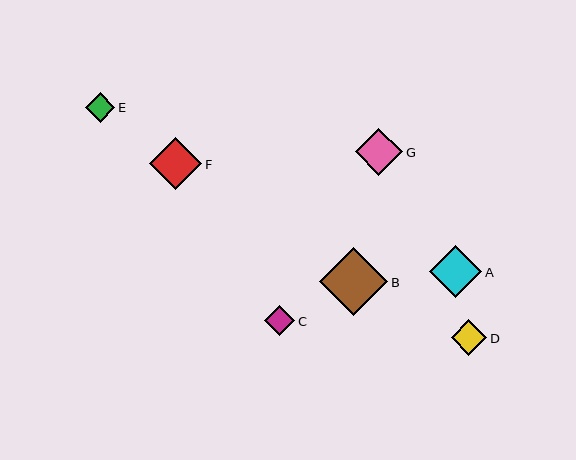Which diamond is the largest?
Diamond B is the largest with a size of approximately 68 pixels.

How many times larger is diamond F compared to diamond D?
Diamond F is approximately 1.5 times the size of diamond D.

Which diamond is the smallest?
Diamond E is the smallest with a size of approximately 29 pixels.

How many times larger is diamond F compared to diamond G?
Diamond F is approximately 1.1 times the size of diamond G.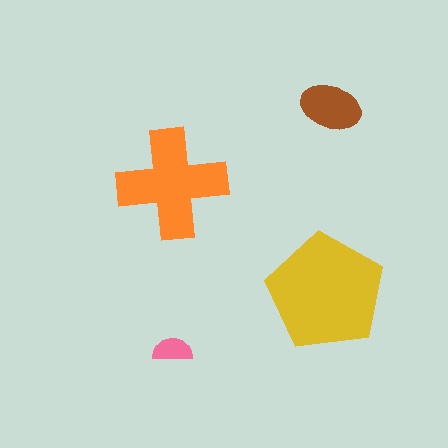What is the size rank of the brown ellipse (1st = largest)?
3rd.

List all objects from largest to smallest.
The yellow pentagon, the orange cross, the brown ellipse, the pink semicircle.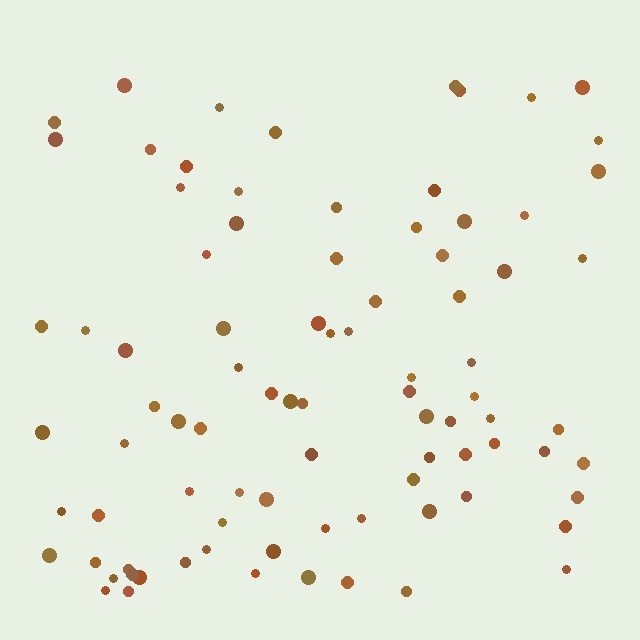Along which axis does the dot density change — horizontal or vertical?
Vertical.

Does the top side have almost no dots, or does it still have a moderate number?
Still a moderate number, just noticeably fewer than the bottom.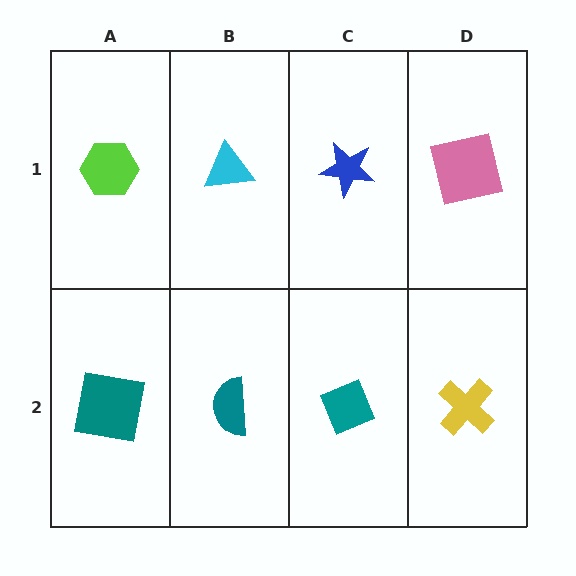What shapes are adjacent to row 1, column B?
A teal semicircle (row 2, column B), a lime hexagon (row 1, column A), a blue star (row 1, column C).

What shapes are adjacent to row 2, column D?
A pink square (row 1, column D), a teal diamond (row 2, column C).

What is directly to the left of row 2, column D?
A teal diamond.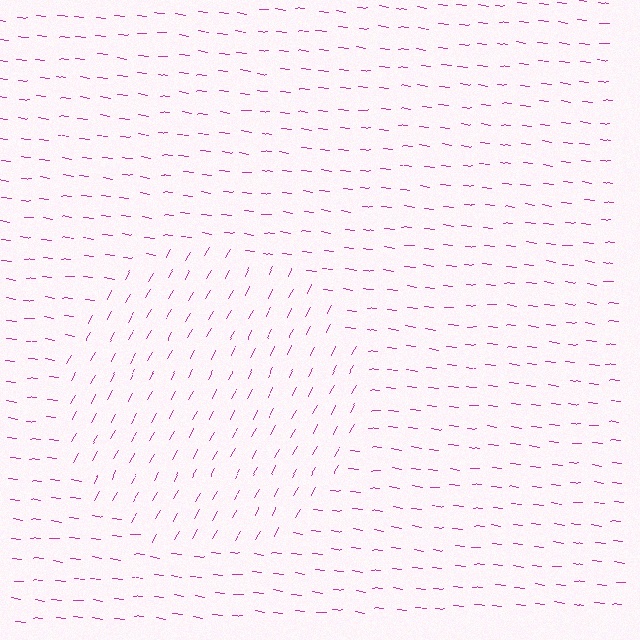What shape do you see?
I see a circle.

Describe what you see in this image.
The image is filled with small magenta line segments. A circle region in the image has lines oriented differently from the surrounding lines, creating a visible texture boundary.